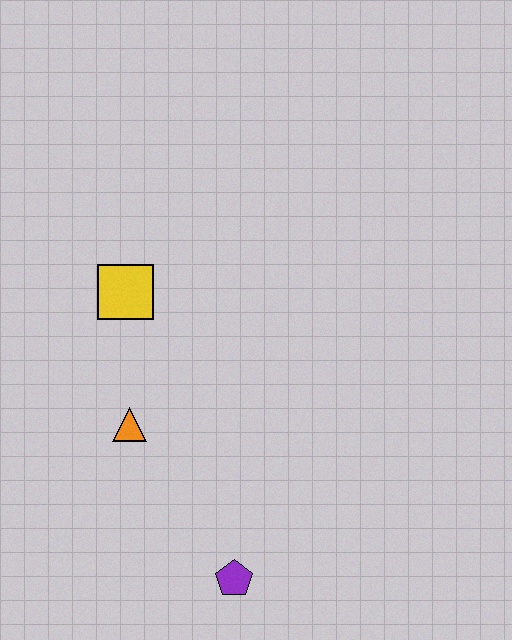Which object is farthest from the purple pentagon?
The yellow square is farthest from the purple pentagon.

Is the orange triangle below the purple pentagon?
No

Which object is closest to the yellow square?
The orange triangle is closest to the yellow square.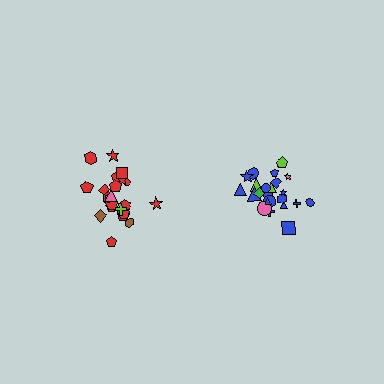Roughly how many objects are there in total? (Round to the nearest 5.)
Roughly 45 objects in total.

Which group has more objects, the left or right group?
The right group.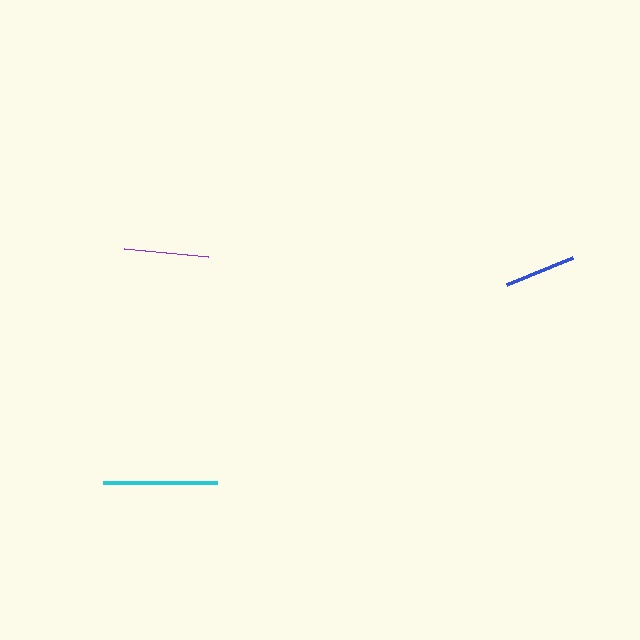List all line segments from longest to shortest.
From longest to shortest: cyan, purple, blue.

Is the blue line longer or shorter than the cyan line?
The cyan line is longer than the blue line.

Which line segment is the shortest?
The blue line is the shortest at approximately 71 pixels.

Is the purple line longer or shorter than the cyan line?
The cyan line is longer than the purple line.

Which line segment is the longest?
The cyan line is the longest at approximately 114 pixels.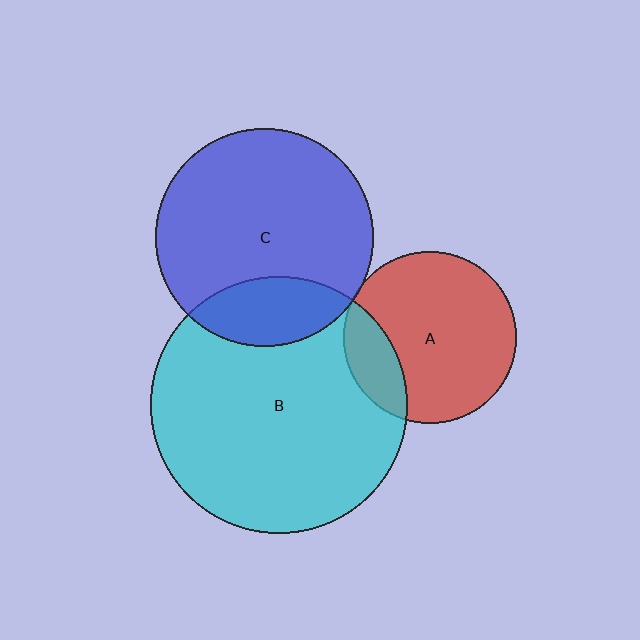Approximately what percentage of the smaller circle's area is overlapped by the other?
Approximately 20%.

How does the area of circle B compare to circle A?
Approximately 2.2 times.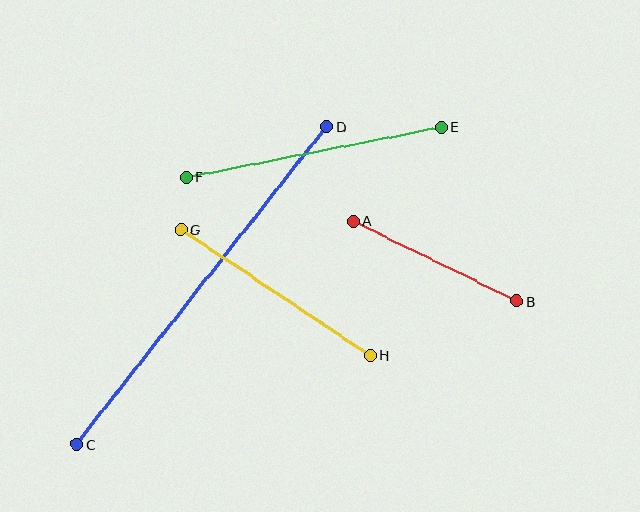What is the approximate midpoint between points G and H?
The midpoint is at approximately (275, 292) pixels.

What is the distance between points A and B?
The distance is approximately 182 pixels.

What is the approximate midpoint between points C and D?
The midpoint is at approximately (202, 286) pixels.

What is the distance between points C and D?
The distance is approximately 404 pixels.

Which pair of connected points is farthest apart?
Points C and D are farthest apart.